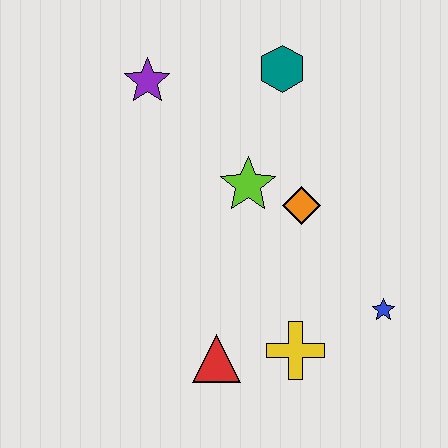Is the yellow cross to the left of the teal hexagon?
No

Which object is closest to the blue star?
The yellow cross is closest to the blue star.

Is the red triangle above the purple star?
No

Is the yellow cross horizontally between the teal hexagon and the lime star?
No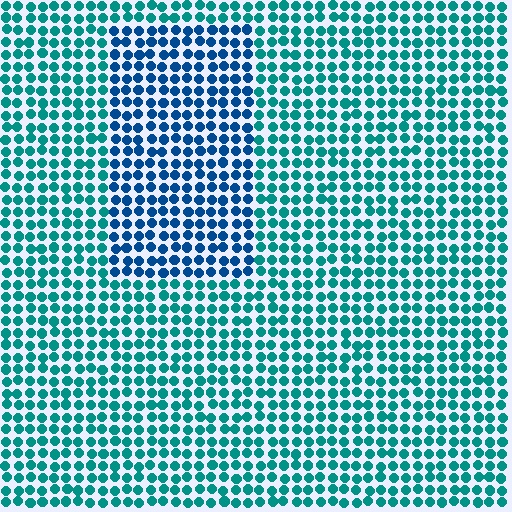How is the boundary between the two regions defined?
The boundary is defined purely by a slight shift in hue (about 36 degrees). Spacing, size, and orientation are identical on both sides.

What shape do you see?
I see a rectangle.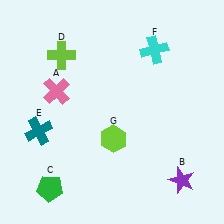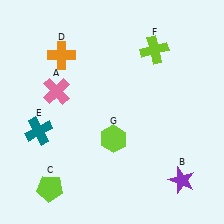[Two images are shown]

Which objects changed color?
C changed from green to lime. D changed from lime to orange. F changed from cyan to lime.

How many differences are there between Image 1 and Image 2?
There are 3 differences between the two images.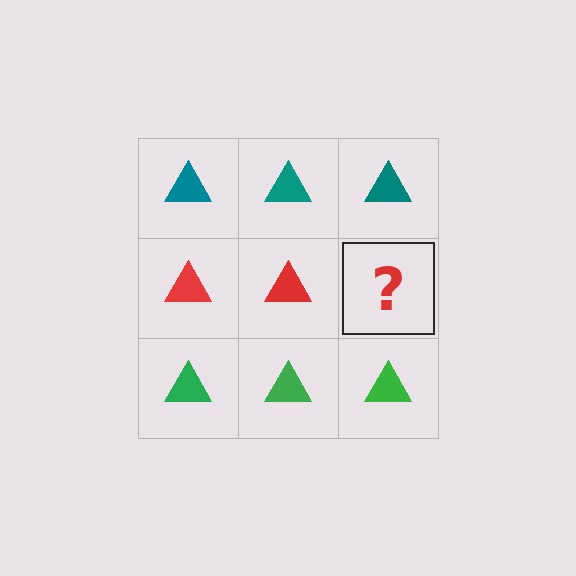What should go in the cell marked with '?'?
The missing cell should contain a red triangle.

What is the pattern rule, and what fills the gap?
The rule is that each row has a consistent color. The gap should be filled with a red triangle.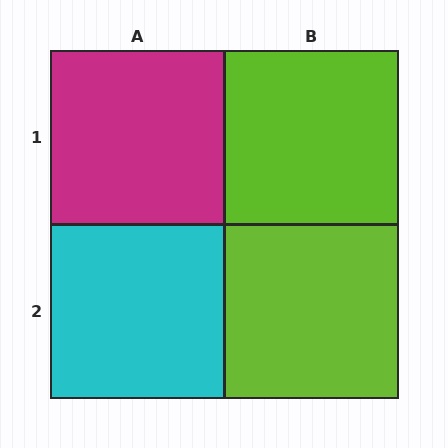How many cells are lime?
2 cells are lime.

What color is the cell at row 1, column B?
Lime.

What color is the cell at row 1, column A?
Magenta.